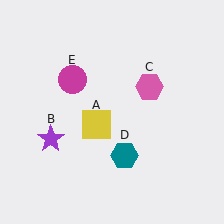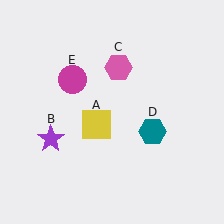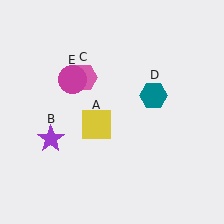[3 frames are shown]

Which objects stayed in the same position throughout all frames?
Yellow square (object A) and purple star (object B) and magenta circle (object E) remained stationary.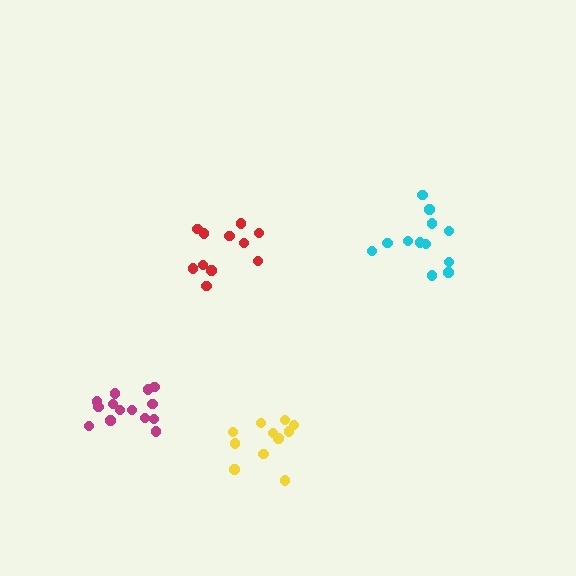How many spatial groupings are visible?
There are 4 spatial groupings.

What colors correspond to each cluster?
The clusters are colored: red, magenta, yellow, cyan.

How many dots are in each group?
Group 1: 11 dots, Group 2: 14 dots, Group 3: 11 dots, Group 4: 12 dots (48 total).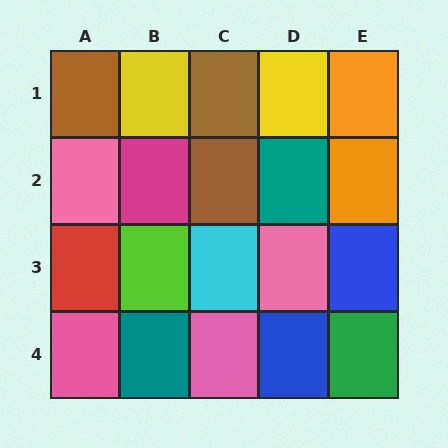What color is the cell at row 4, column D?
Blue.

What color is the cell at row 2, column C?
Brown.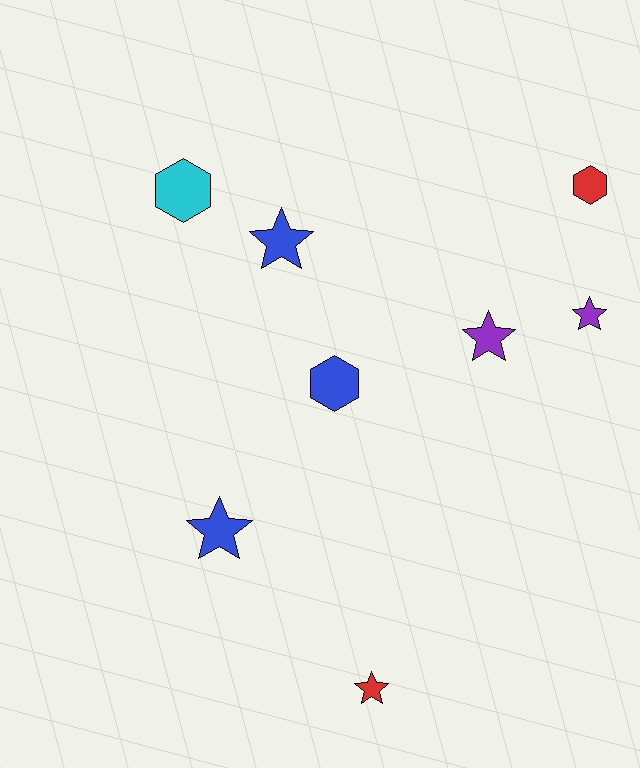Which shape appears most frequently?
Star, with 5 objects.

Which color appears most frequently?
Blue, with 3 objects.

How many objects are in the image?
There are 8 objects.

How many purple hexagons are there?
There are no purple hexagons.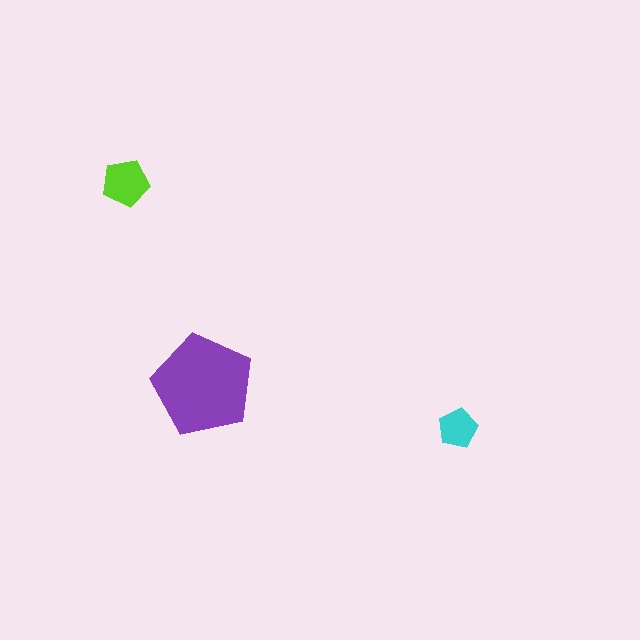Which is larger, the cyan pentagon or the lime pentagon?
The lime one.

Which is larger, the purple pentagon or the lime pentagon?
The purple one.